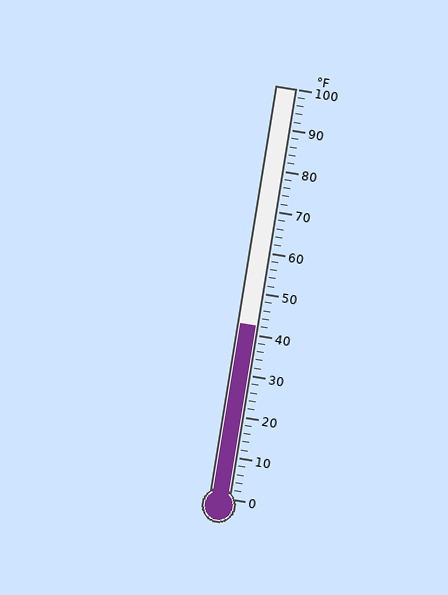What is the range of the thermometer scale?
The thermometer scale ranges from 0°F to 100°F.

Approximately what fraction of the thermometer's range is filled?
The thermometer is filled to approximately 40% of its range.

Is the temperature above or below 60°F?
The temperature is below 60°F.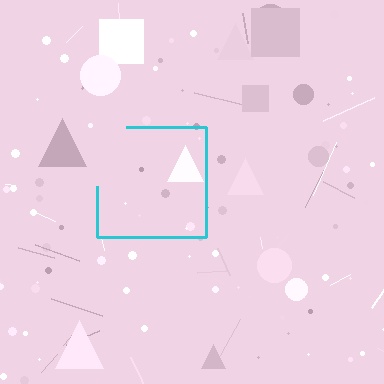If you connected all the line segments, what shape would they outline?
They would outline a square.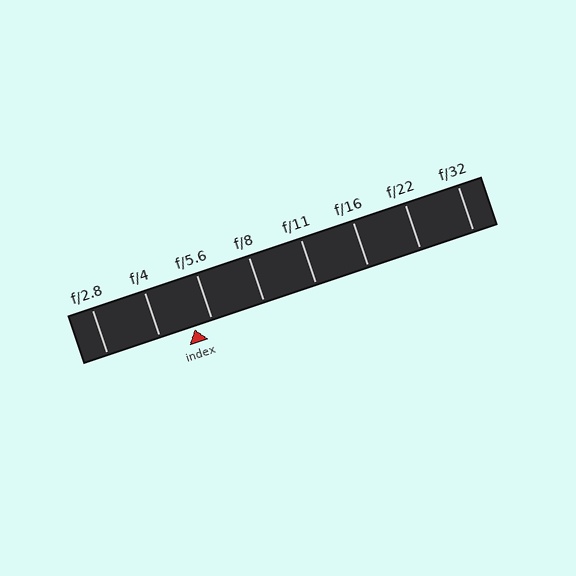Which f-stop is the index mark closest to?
The index mark is closest to f/5.6.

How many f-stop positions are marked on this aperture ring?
There are 8 f-stop positions marked.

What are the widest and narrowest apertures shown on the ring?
The widest aperture shown is f/2.8 and the narrowest is f/32.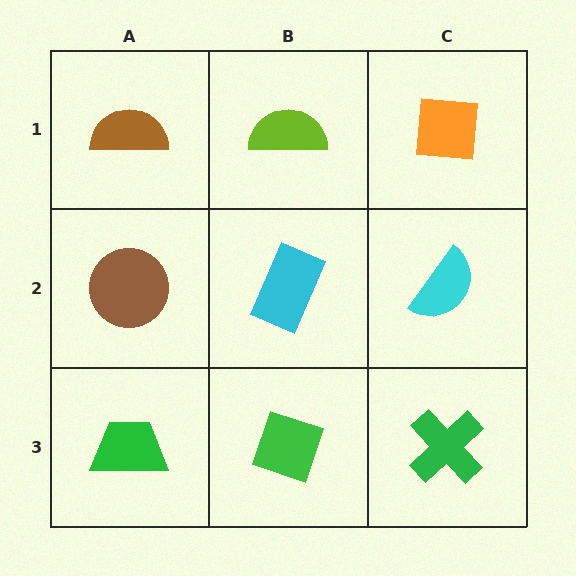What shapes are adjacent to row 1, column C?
A cyan semicircle (row 2, column C), a lime semicircle (row 1, column B).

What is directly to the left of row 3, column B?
A green trapezoid.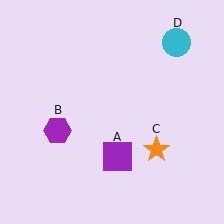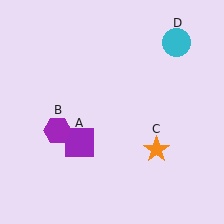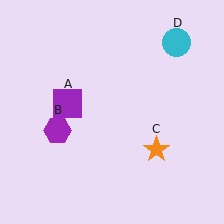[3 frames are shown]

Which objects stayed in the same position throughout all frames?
Purple hexagon (object B) and orange star (object C) and cyan circle (object D) remained stationary.